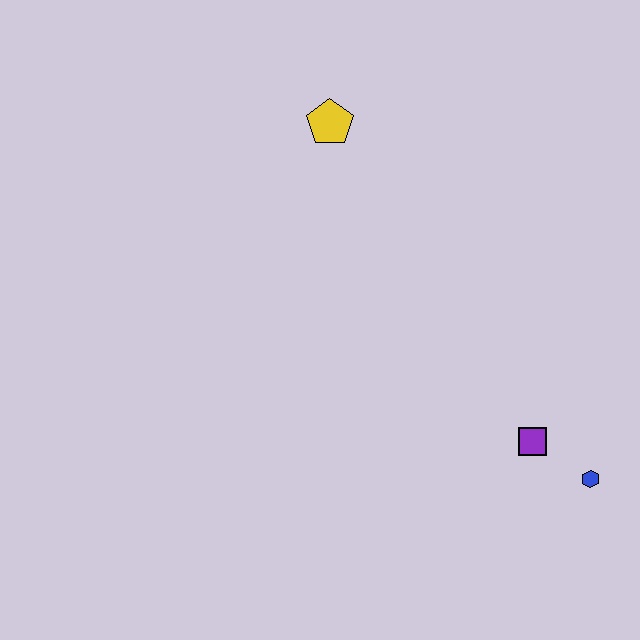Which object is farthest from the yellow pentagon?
The blue hexagon is farthest from the yellow pentagon.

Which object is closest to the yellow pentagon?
The purple square is closest to the yellow pentagon.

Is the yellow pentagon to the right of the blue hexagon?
No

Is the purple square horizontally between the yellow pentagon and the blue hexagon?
Yes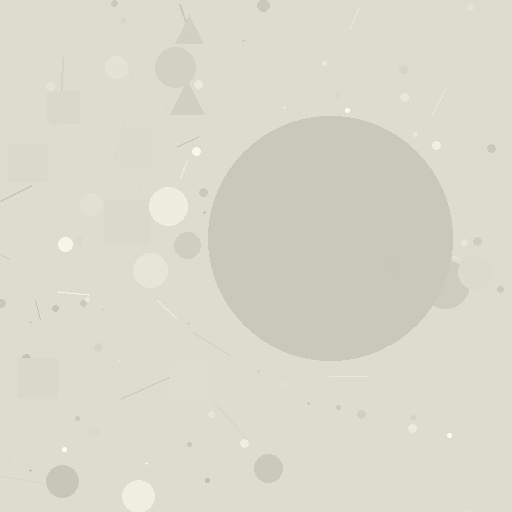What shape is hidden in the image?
A circle is hidden in the image.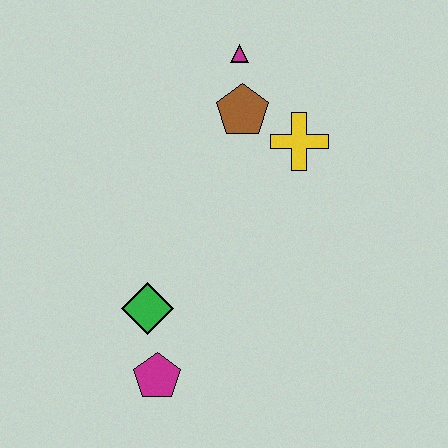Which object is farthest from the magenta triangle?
The magenta pentagon is farthest from the magenta triangle.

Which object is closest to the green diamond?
The magenta pentagon is closest to the green diamond.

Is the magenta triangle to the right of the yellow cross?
No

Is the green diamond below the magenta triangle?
Yes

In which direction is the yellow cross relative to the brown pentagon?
The yellow cross is to the right of the brown pentagon.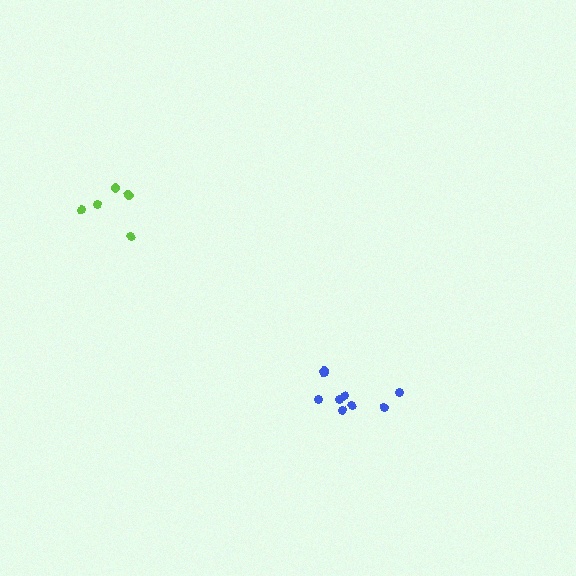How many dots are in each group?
Group 1: 5 dots, Group 2: 9 dots (14 total).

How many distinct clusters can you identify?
There are 2 distinct clusters.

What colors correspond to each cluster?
The clusters are colored: lime, blue.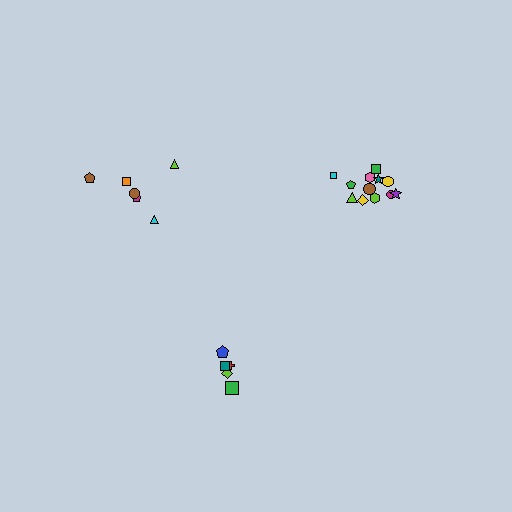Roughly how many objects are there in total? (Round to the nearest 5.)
Roughly 25 objects in total.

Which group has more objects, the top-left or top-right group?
The top-right group.